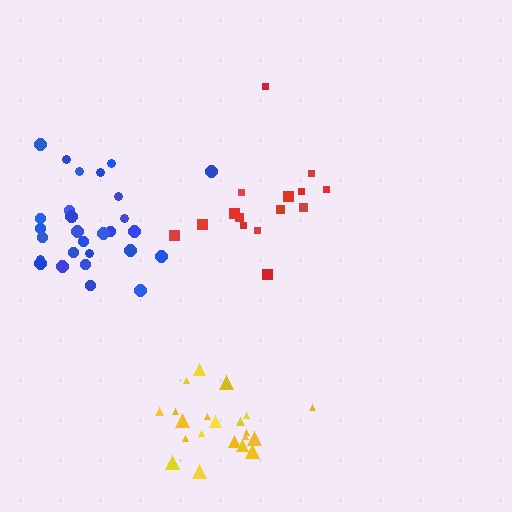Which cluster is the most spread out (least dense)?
Red.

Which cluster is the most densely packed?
Yellow.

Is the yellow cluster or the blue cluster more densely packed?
Yellow.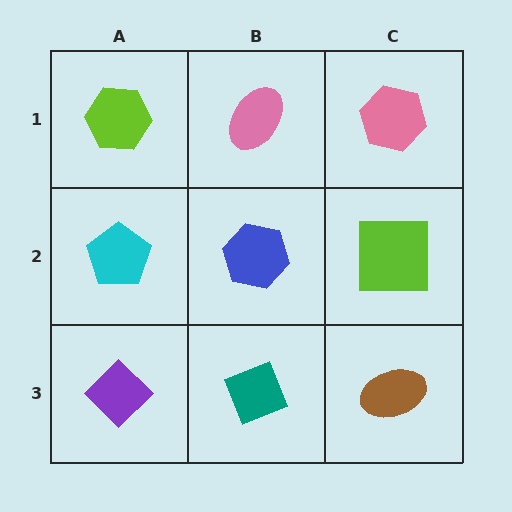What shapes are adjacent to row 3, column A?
A cyan pentagon (row 2, column A), a teal diamond (row 3, column B).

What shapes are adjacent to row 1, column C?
A lime square (row 2, column C), a pink ellipse (row 1, column B).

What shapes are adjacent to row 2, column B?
A pink ellipse (row 1, column B), a teal diamond (row 3, column B), a cyan pentagon (row 2, column A), a lime square (row 2, column C).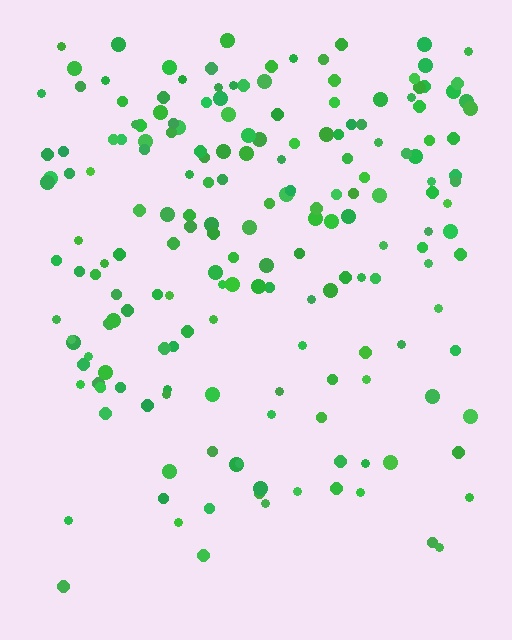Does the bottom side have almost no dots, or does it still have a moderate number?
Still a moderate number, just noticeably fewer than the top.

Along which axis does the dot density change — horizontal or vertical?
Vertical.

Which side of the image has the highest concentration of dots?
The top.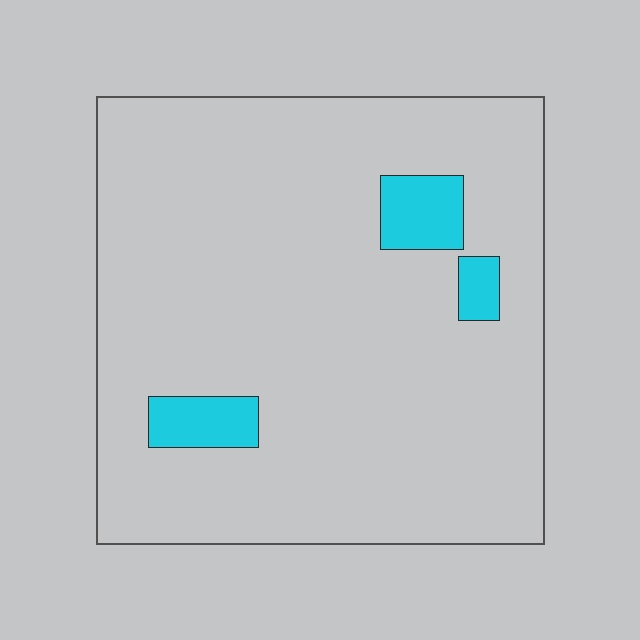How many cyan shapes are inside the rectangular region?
3.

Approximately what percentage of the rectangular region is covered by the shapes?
Approximately 5%.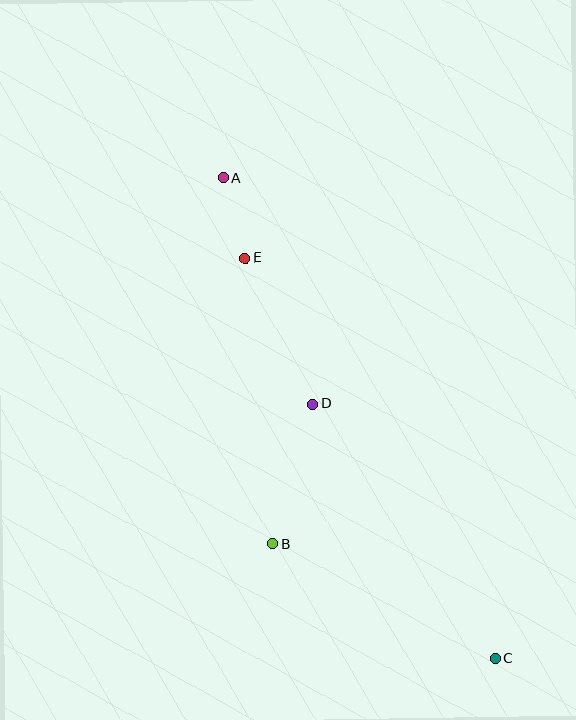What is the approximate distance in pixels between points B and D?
The distance between B and D is approximately 146 pixels.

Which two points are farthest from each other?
Points A and C are farthest from each other.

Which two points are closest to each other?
Points A and E are closest to each other.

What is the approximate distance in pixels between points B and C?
The distance between B and C is approximately 250 pixels.